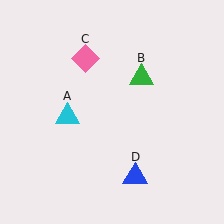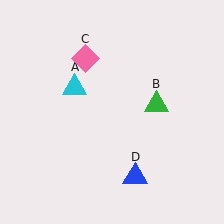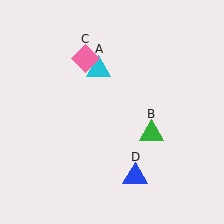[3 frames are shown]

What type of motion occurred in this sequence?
The cyan triangle (object A), green triangle (object B) rotated clockwise around the center of the scene.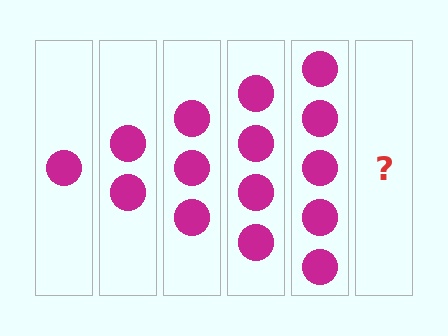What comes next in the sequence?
The next element should be 6 circles.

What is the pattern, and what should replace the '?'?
The pattern is that each step adds one more circle. The '?' should be 6 circles.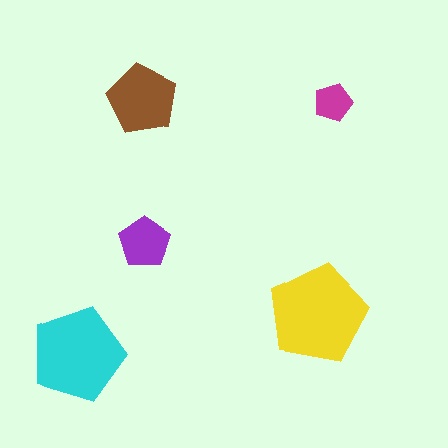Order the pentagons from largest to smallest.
the yellow one, the cyan one, the brown one, the purple one, the magenta one.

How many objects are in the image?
There are 5 objects in the image.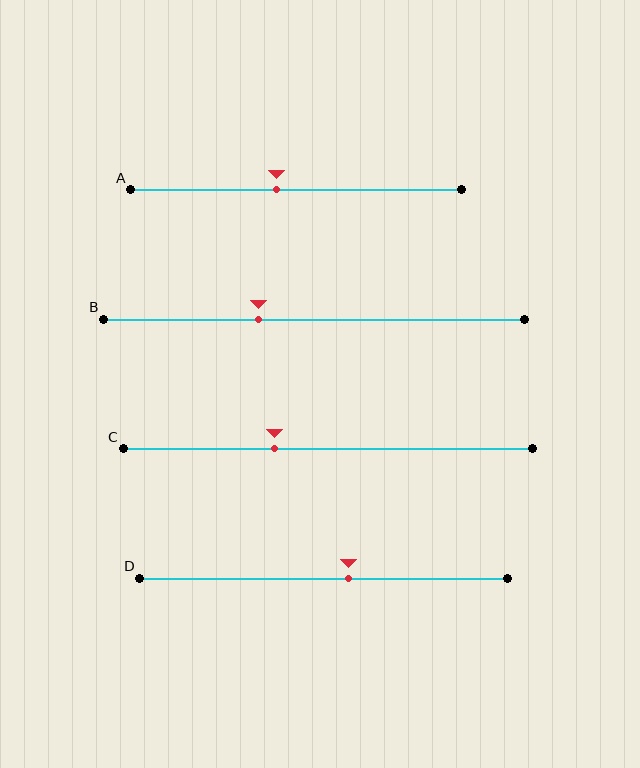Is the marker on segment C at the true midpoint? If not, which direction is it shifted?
No, the marker on segment C is shifted to the left by about 13% of the segment length.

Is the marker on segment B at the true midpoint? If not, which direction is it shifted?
No, the marker on segment B is shifted to the left by about 13% of the segment length.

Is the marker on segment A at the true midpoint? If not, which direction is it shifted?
No, the marker on segment A is shifted to the left by about 6% of the segment length.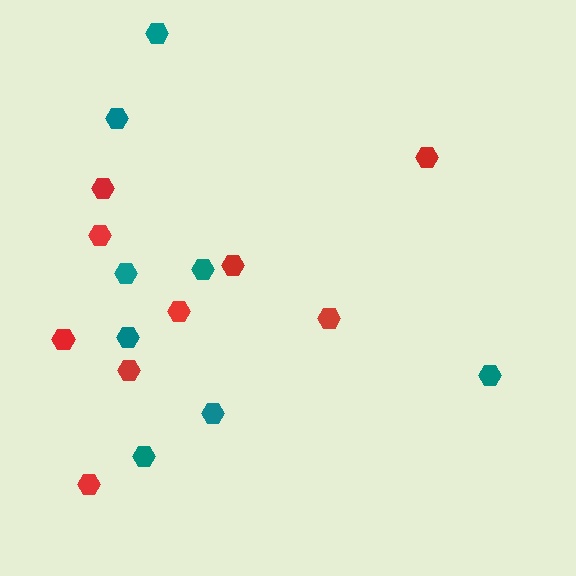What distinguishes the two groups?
There are 2 groups: one group of teal hexagons (8) and one group of red hexagons (9).